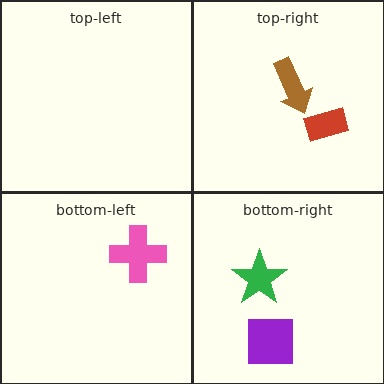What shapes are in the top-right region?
The brown arrow, the red rectangle.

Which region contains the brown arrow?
The top-right region.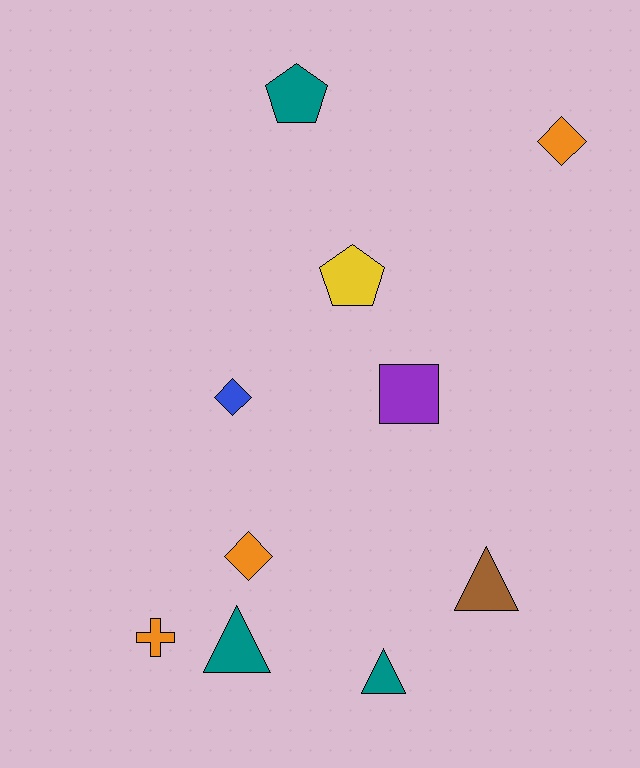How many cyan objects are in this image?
There are no cyan objects.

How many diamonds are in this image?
There are 3 diamonds.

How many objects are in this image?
There are 10 objects.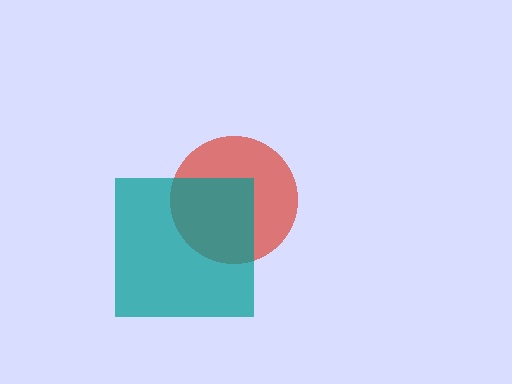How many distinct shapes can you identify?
There are 2 distinct shapes: a red circle, a teal square.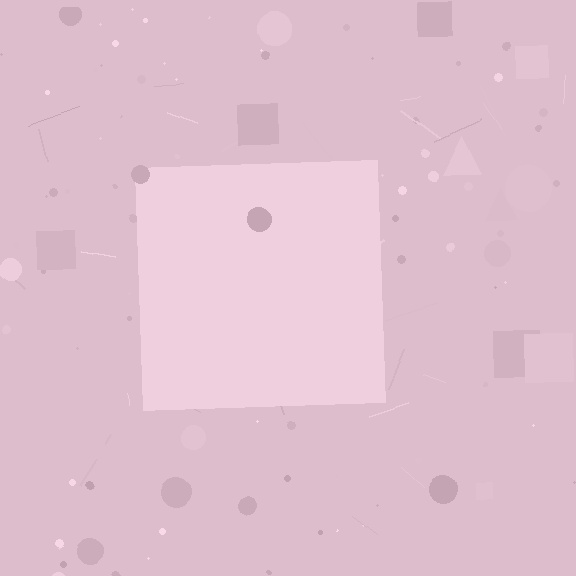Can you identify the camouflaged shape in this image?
The camouflaged shape is a square.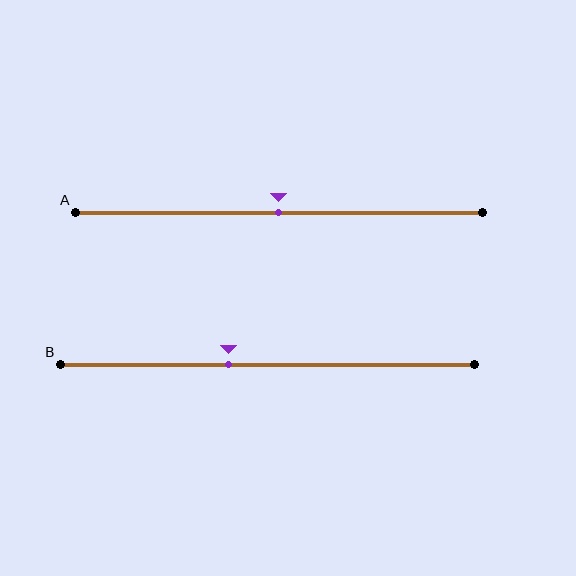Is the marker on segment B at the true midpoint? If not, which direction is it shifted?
No, the marker on segment B is shifted to the left by about 9% of the segment length.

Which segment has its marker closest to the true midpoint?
Segment A has its marker closest to the true midpoint.